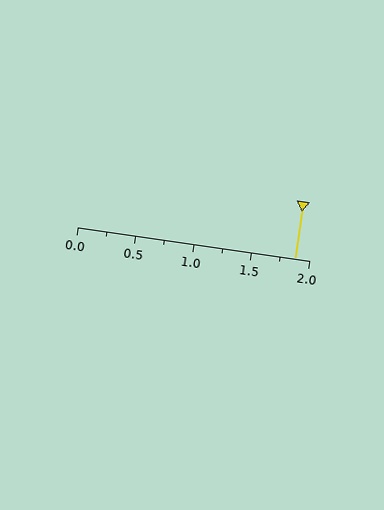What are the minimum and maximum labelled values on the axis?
The axis runs from 0.0 to 2.0.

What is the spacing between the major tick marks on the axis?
The major ticks are spaced 0.5 apart.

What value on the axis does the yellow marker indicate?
The marker indicates approximately 1.88.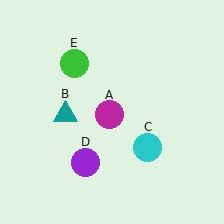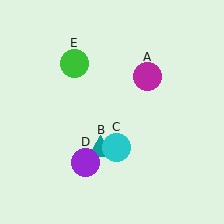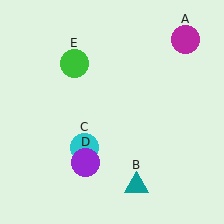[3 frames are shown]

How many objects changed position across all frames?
3 objects changed position: magenta circle (object A), teal triangle (object B), cyan circle (object C).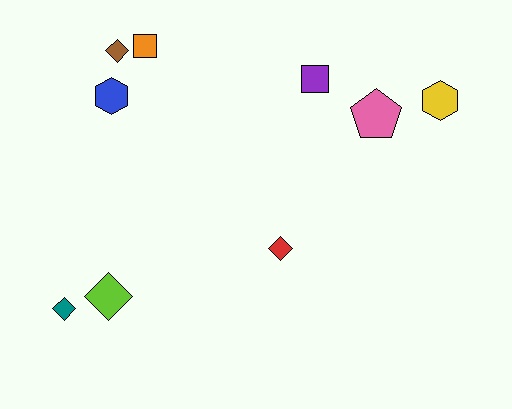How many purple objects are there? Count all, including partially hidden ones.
There is 1 purple object.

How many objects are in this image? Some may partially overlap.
There are 9 objects.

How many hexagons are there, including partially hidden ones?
There are 2 hexagons.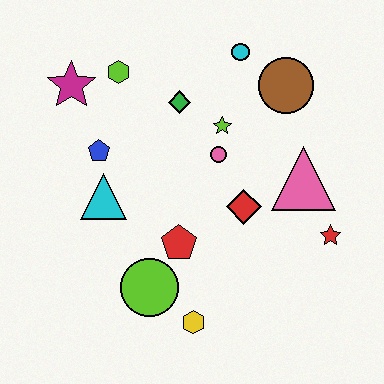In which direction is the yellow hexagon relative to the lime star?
The yellow hexagon is below the lime star.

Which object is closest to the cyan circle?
The brown circle is closest to the cyan circle.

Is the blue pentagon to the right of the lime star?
No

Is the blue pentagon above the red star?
Yes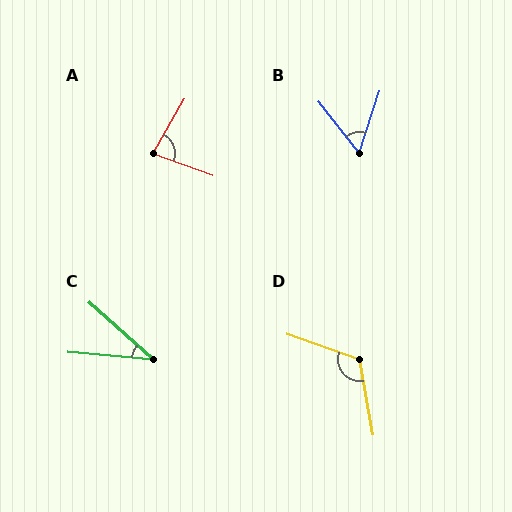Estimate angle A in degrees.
Approximately 80 degrees.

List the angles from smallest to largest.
C (37°), B (56°), A (80°), D (120°).